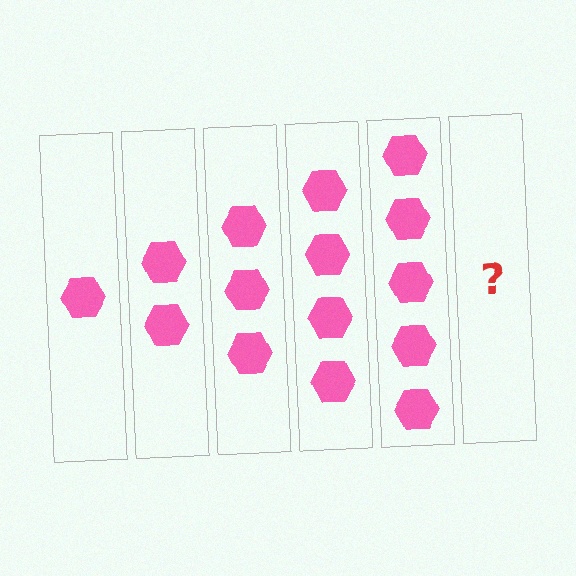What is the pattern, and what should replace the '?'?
The pattern is that each step adds one more hexagon. The '?' should be 6 hexagons.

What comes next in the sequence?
The next element should be 6 hexagons.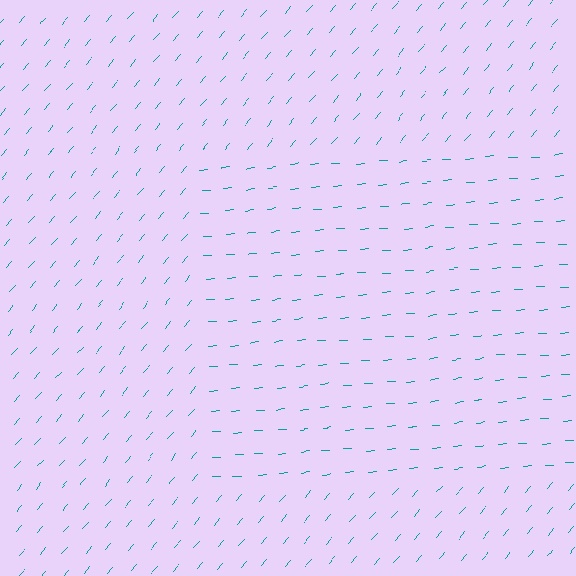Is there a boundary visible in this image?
Yes, there is a texture boundary formed by a change in line orientation.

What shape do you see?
I see a rectangle.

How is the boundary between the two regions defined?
The boundary is defined purely by a change in line orientation (approximately 45 degrees difference). All lines are the same color and thickness.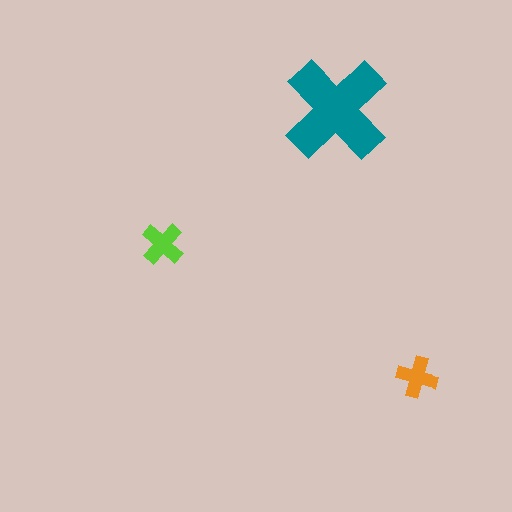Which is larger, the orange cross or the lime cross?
The lime one.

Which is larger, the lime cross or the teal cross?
The teal one.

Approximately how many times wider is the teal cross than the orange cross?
About 2.5 times wider.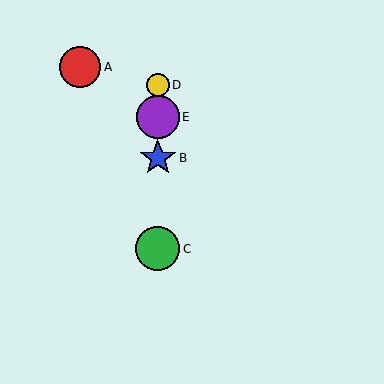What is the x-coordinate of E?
Object E is at x≈158.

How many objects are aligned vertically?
4 objects (B, C, D, E) are aligned vertically.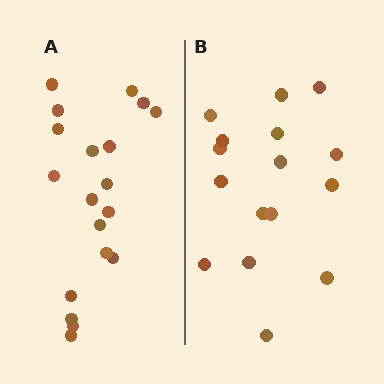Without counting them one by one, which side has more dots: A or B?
Region A (the left region) has more dots.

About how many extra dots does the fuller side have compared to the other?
Region A has just a few more — roughly 2 or 3 more dots than region B.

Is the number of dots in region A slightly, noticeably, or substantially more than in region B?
Region A has only slightly more — the two regions are fairly close. The ratio is roughly 1.2 to 1.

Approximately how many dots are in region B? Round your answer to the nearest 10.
About 20 dots. (The exact count is 16, which rounds to 20.)